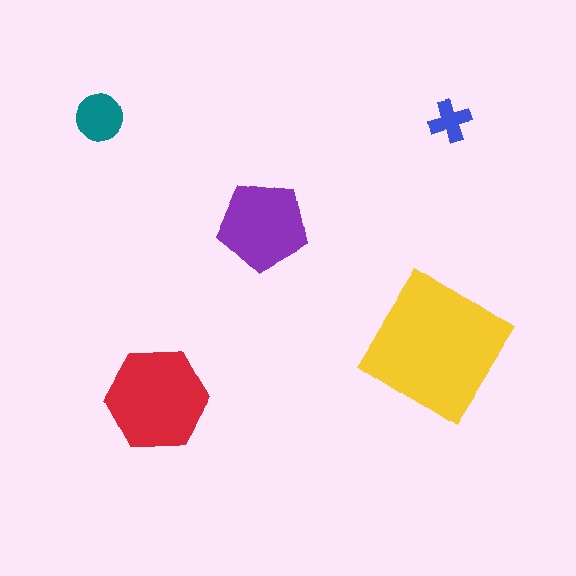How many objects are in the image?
There are 5 objects in the image.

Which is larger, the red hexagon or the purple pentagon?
The red hexagon.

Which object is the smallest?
The blue cross.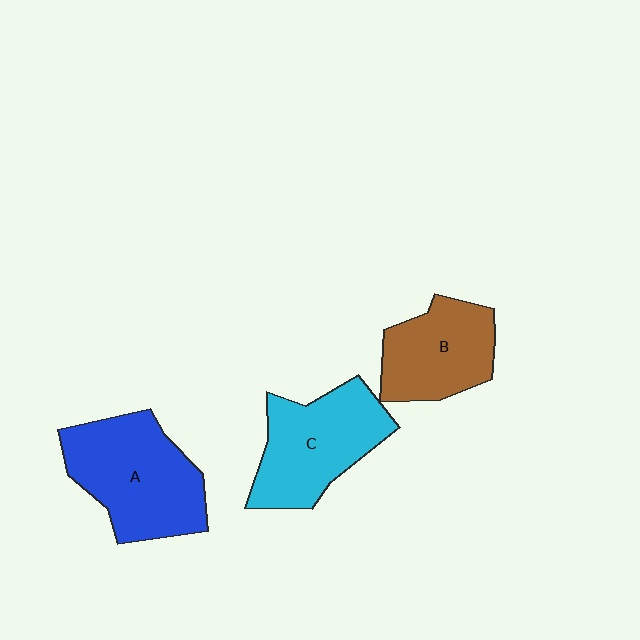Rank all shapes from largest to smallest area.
From largest to smallest: A (blue), C (cyan), B (brown).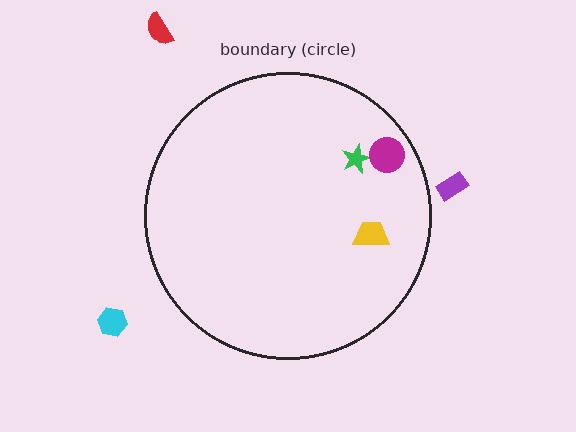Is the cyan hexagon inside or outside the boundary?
Outside.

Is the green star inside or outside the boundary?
Inside.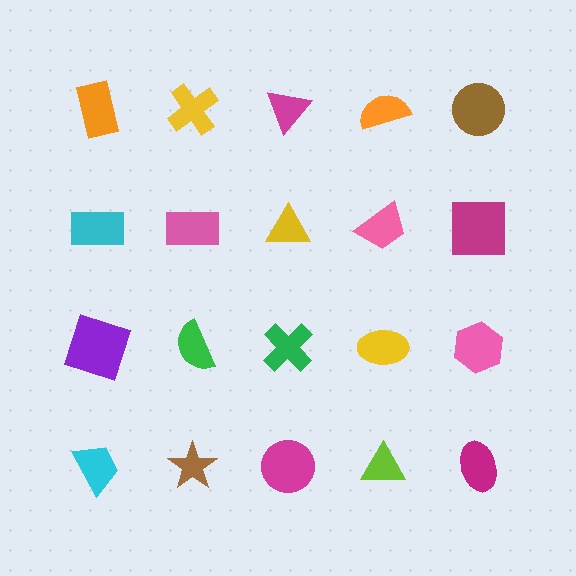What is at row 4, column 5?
A magenta ellipse.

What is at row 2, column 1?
A cyan rectangle.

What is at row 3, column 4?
A yellow ellipse.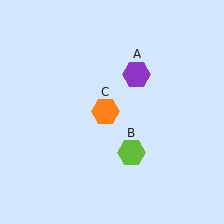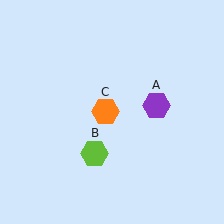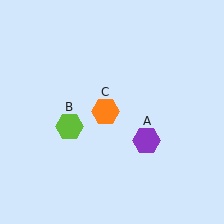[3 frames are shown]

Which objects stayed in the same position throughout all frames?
Orange hexagon (object C) remained stationary.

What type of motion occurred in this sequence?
The purple hexagon (object A), lime hexagon (object B) rotated clockwise around the center of the scene.